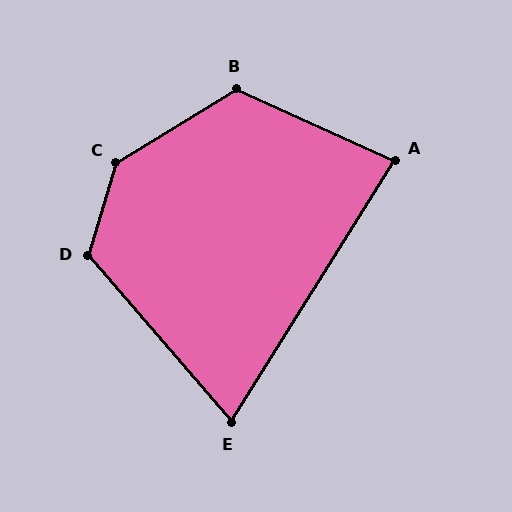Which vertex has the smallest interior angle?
E, at approximately 73 degrees.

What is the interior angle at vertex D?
Approximately 122 degrees (obtuse).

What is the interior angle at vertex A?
Approximately 82 degrees (acute).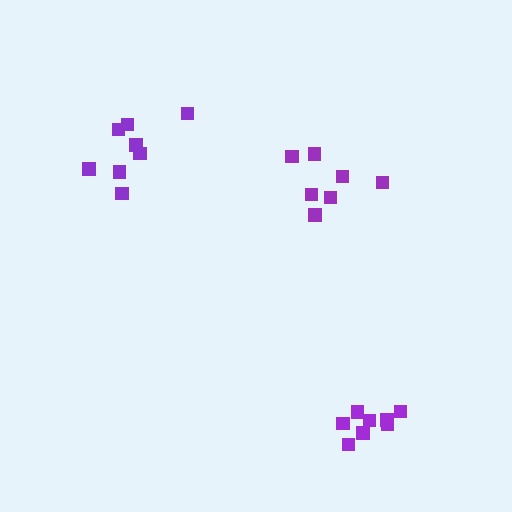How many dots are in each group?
Group 1: 8 dots, Group 2: 7 dots, Group 3: 8 dots (23 total).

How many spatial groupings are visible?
There are 3 spatial groupings.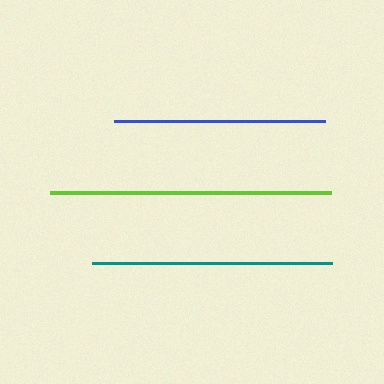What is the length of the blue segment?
The blue segment is approximately 211 pixels long.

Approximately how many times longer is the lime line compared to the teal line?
The lime line is approximately 1.2 times the length of the teal line.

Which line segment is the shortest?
The blue line is the shortest at approximately 211 pixels.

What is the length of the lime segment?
The lime segment is approximately 281 pixels long.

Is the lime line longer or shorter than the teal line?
The lime line is longer than the teal line.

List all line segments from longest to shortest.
From longest to shortest: lime, teal, blue.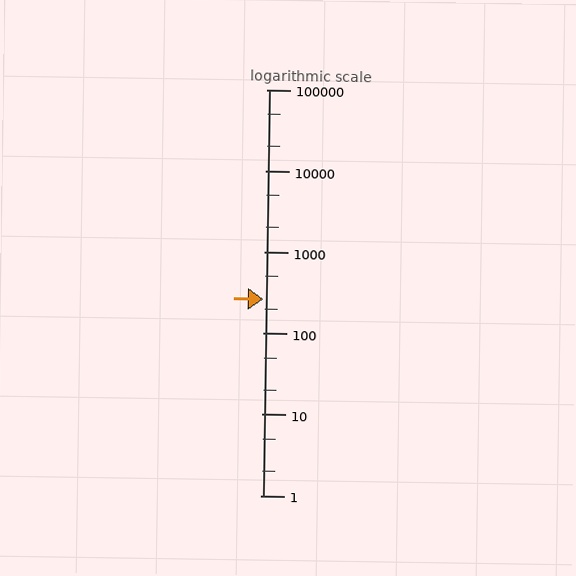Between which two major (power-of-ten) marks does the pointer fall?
The pointer is between 100 and 1000.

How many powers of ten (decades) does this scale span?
The scale spans 5 decades, from 1 to 100000.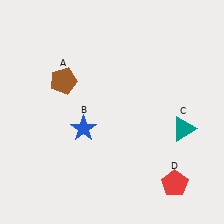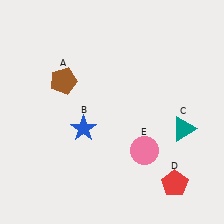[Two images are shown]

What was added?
A pink circle (E) was added in Image 2.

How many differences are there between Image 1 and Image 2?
There is 1 difference between the two images.